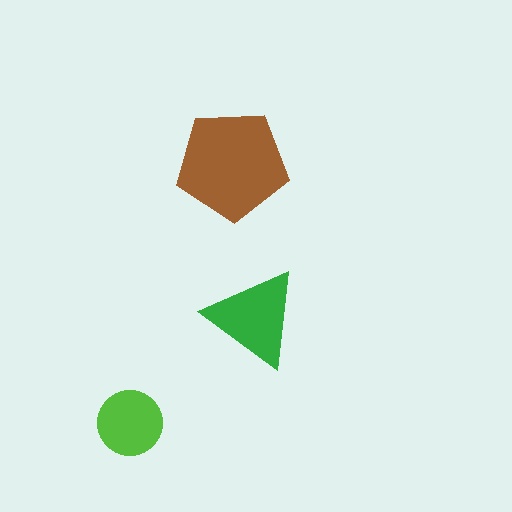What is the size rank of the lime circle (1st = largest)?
3rd.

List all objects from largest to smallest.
The brown pentagon, the green triangle, the lime circle.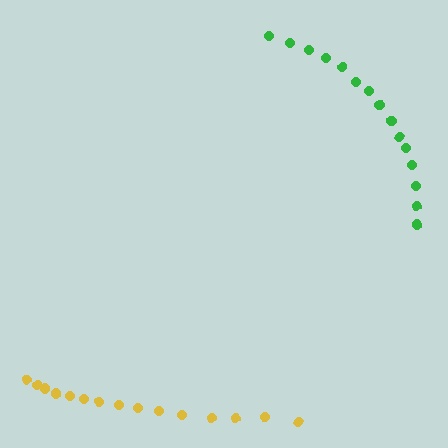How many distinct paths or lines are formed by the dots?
There are 2 distinct paths.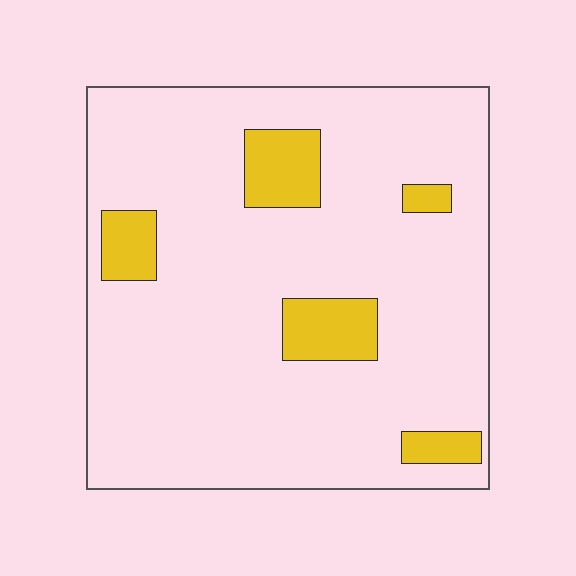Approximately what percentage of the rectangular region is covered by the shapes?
Approximately 10%.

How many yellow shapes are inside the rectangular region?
5.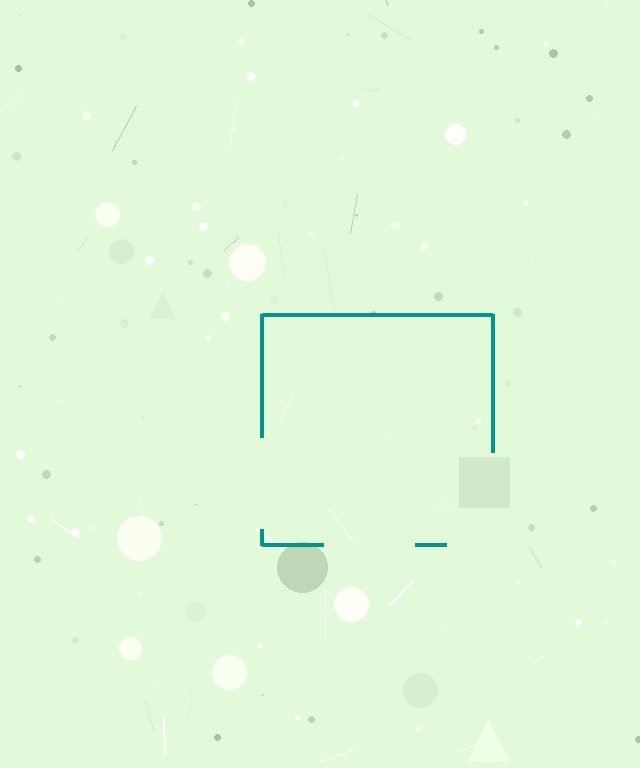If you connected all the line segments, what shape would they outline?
They would outline a square.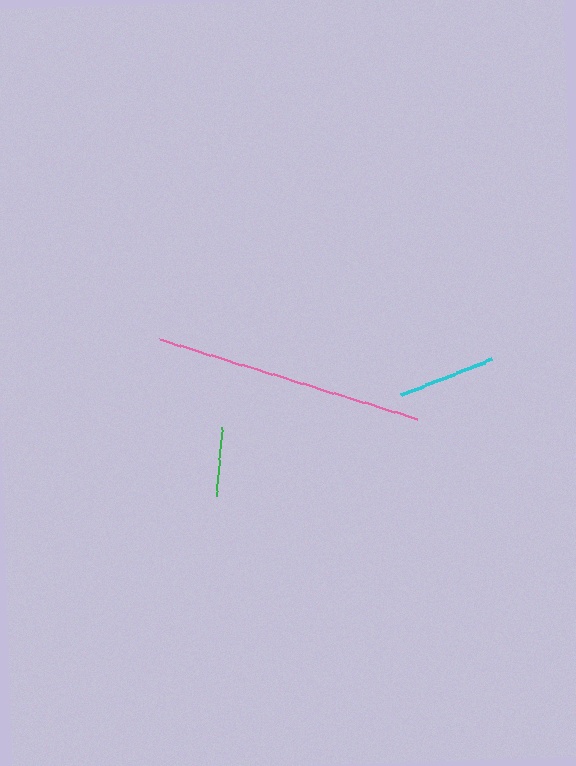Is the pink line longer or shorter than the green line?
The pink line is longer than the green line.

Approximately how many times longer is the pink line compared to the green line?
The pink line is approximately 3.9 times the length of the green line.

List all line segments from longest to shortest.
From longest to shortest: pink, cyan, green.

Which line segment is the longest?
The pink line is the longest at approximately 269 pixels.